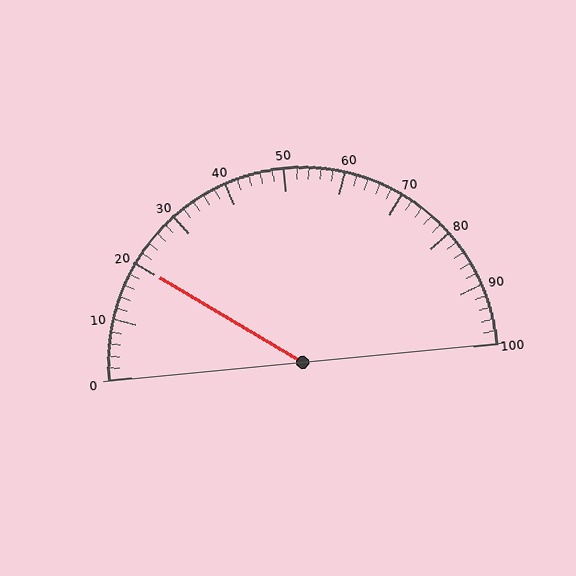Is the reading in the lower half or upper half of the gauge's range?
The reading is in the lower half of the range (0 to 100).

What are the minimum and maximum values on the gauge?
The gauge ranges from 0 to 100.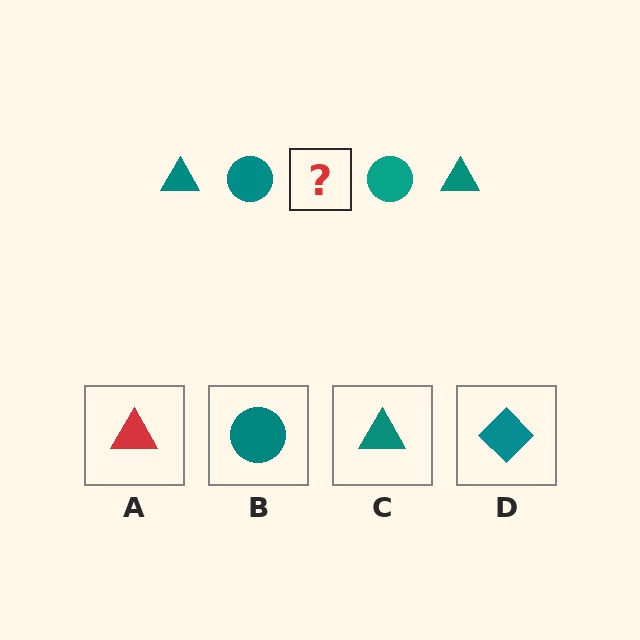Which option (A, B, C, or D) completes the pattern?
C.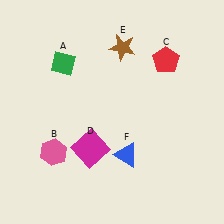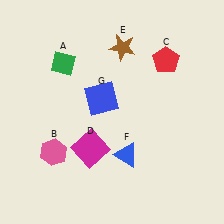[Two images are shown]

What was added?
A blue square (G) was added in Image 2.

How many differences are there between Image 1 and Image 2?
There is 1 difference between the two images.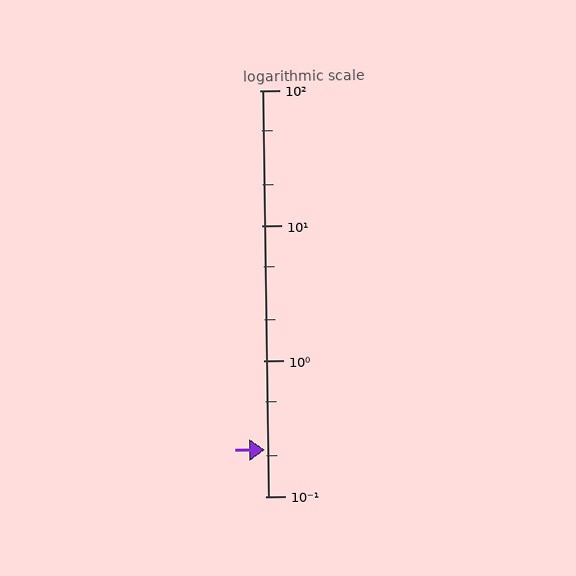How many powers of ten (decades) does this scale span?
The scale spans 3 decades, from 0.1 to 100.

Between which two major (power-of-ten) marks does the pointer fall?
The pointer is between 0.1 and 1.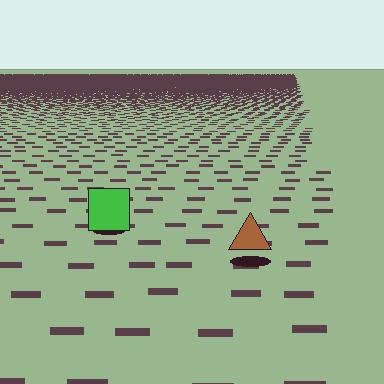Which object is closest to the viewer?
The brown triangle is closest. The texture marks near it are larger and more spread out.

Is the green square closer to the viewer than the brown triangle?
No. The brown triangle is closer — you can tell from the texture gradient: the ground texture is coarser near it.